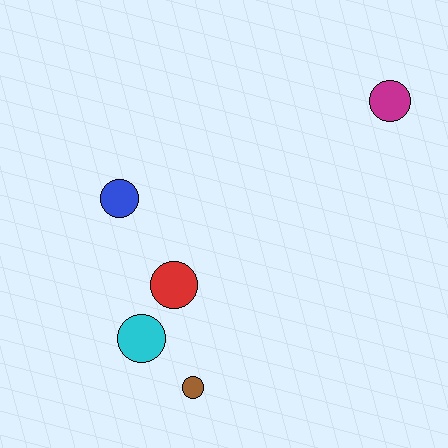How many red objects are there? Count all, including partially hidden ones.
There is 1 red object.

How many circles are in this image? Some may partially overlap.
There are 5 circles.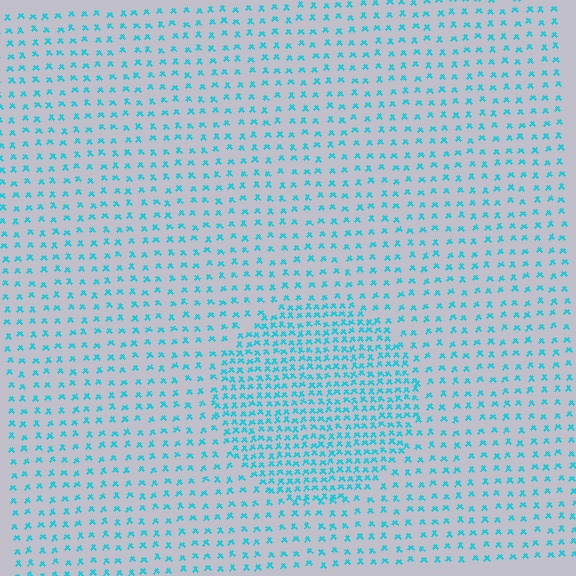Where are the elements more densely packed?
The elements are more densely packed inside the circle boundary.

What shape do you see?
I see a circle.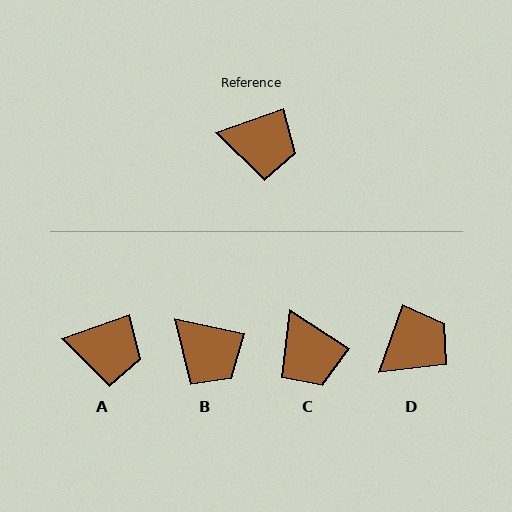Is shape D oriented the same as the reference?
No, it is off by about 52 degrees.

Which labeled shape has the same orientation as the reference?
A.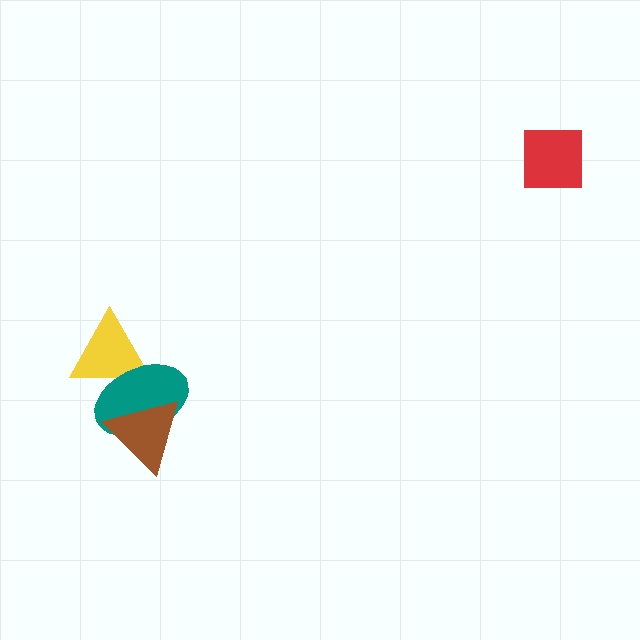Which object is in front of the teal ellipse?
The brown triangle is in front of the teal ellipse.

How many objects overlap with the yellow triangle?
1 object overlaps with the yellow triangle.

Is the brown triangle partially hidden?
No, no other shape covers it.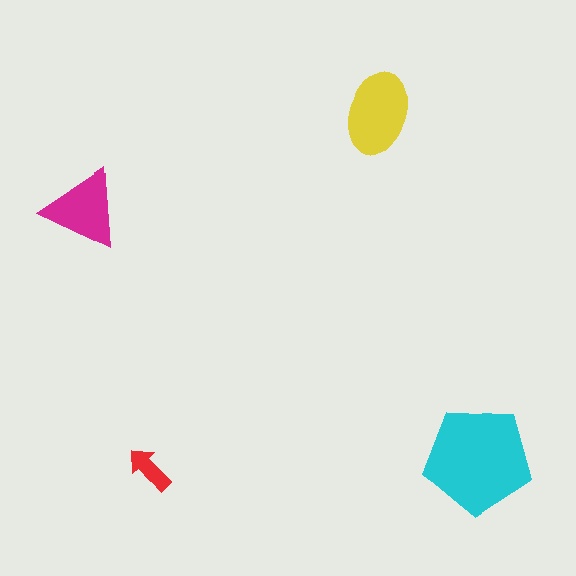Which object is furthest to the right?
The cyan pentagon is rightmost.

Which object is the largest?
The cyan pentagon.